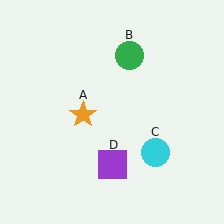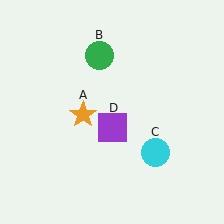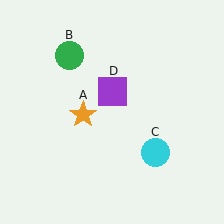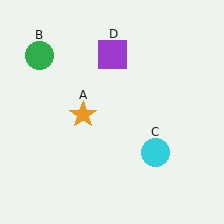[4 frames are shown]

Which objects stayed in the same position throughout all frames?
Orange star (object A) and cyan circle (object C) remained stationary.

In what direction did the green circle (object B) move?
The green circle (object B) moved left.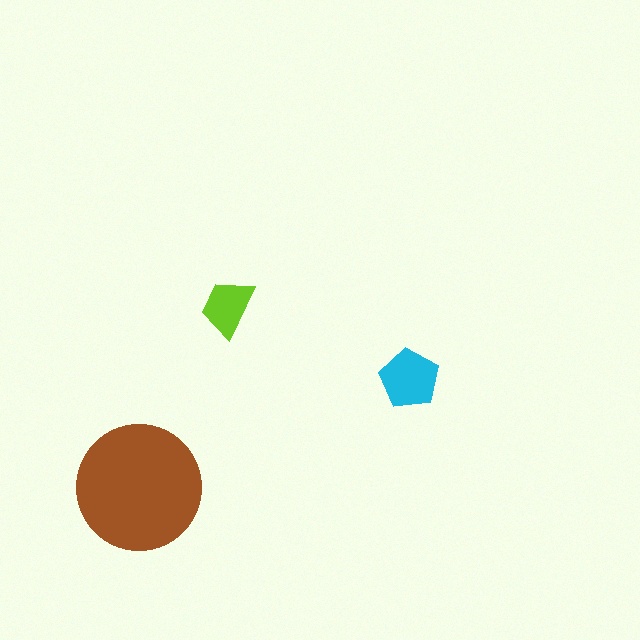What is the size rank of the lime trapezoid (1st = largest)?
3rd.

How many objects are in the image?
There are 3 objects in the image.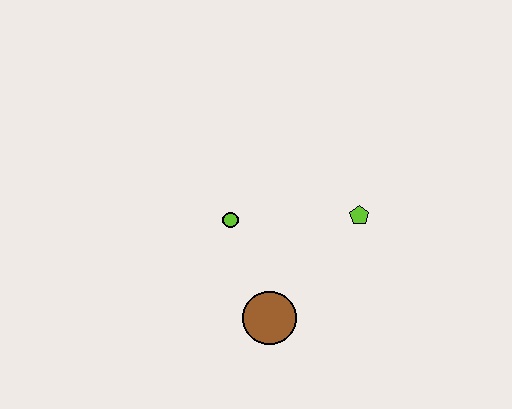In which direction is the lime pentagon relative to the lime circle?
The lime pentagon is to the right of the lime circle.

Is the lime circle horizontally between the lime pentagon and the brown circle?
No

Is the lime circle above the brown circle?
Yes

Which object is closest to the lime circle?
The brown circle is closest to the lime circle.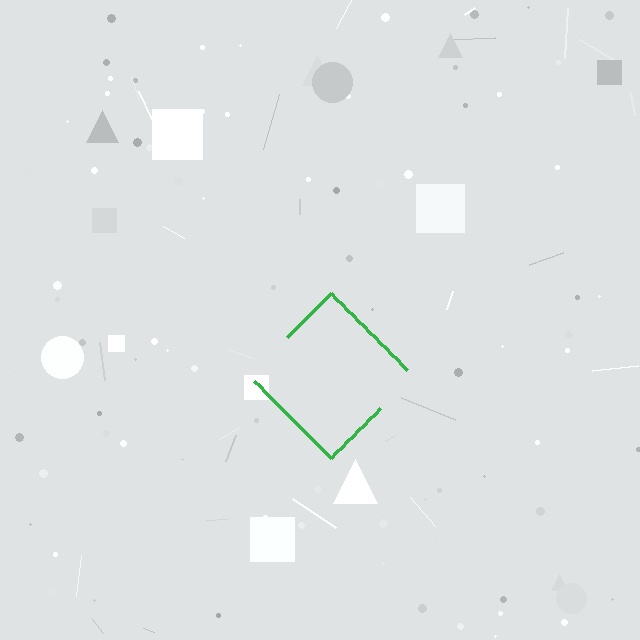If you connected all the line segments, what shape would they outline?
They would outline a diamond.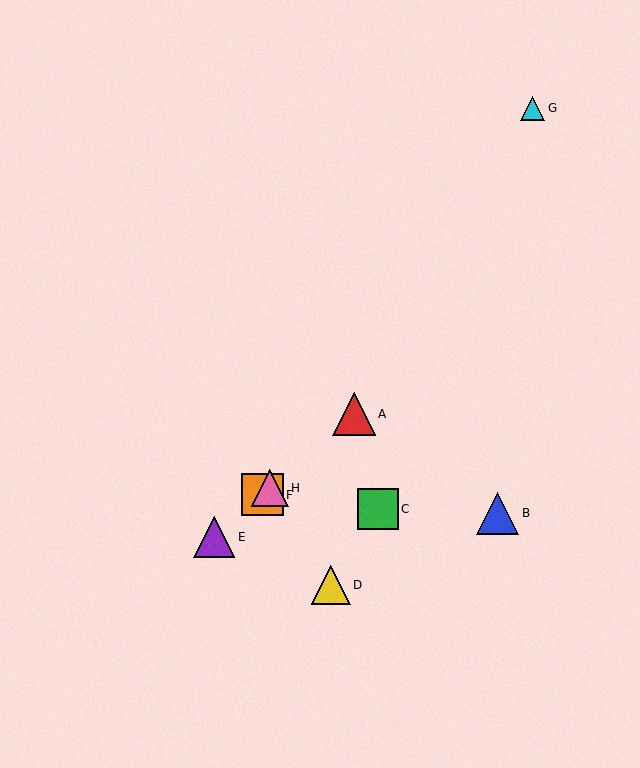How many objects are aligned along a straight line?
4 objects (A, E, F, H) are aligned along a straight line.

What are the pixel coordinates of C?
Object C is at (378, 509).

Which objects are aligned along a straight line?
Objects A, E, F, H are aligned along a straight line.